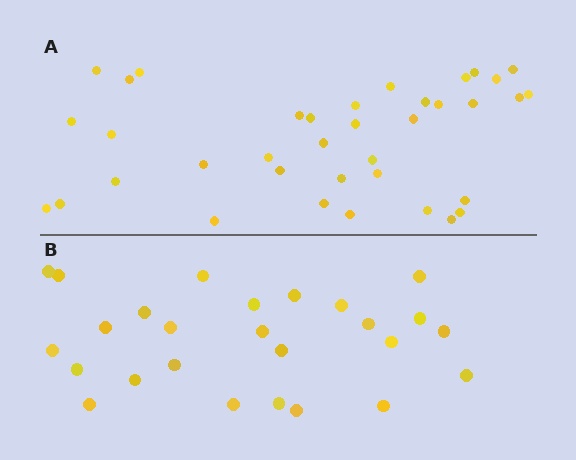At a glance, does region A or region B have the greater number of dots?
Region A (the top region) has more dots.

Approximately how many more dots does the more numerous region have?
Region A has roughly 12 or so more dots than region B.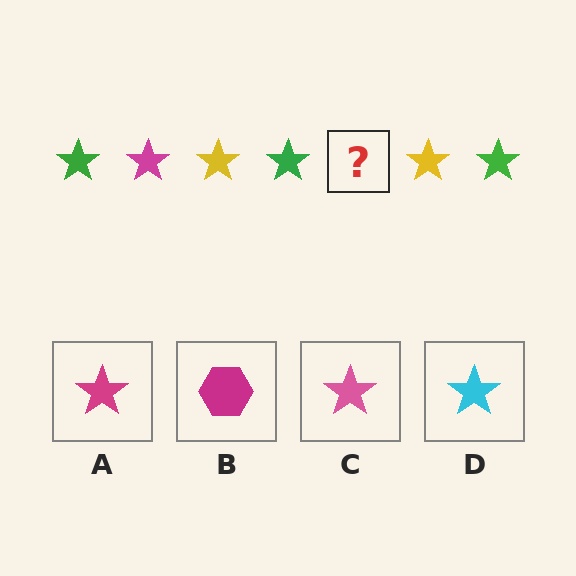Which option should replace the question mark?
Option A.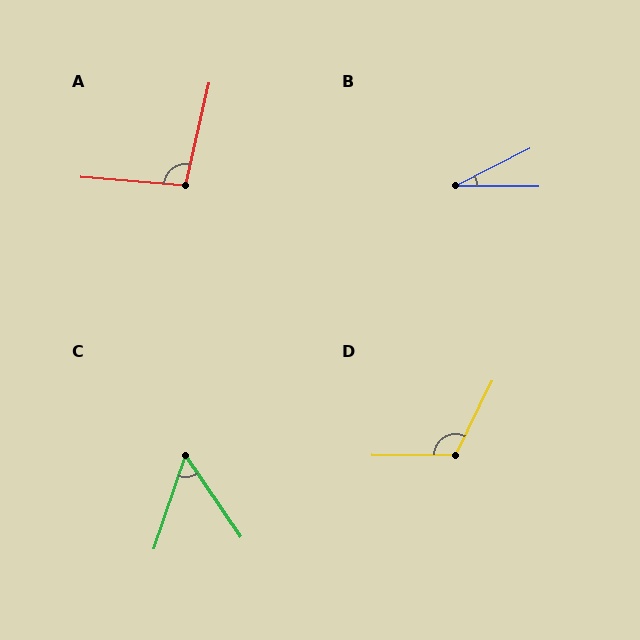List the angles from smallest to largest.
B (27°), C (53°), A (98°), D (116°).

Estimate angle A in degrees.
Approximately 98 degrees.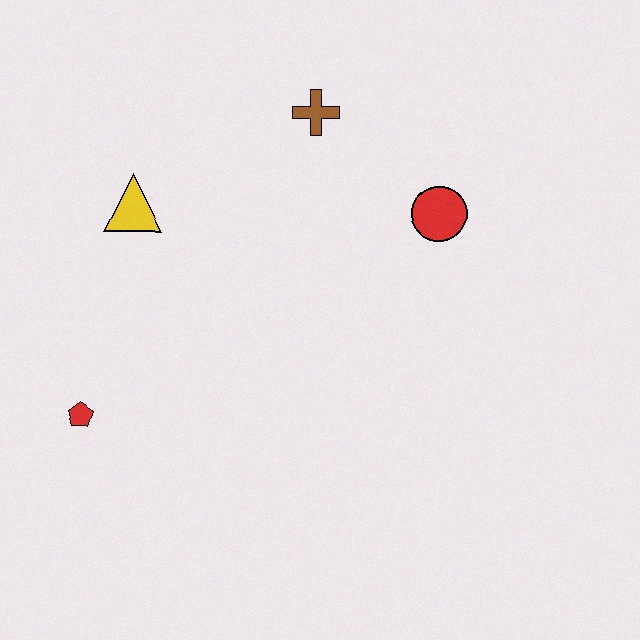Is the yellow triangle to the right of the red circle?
No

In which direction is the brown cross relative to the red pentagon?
The brown cross is above the red pentagon.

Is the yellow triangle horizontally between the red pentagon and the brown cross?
Yes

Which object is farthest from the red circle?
The red pentagon is farthest from the red circle.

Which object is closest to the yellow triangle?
The brown cross is closest to the yellow triangle.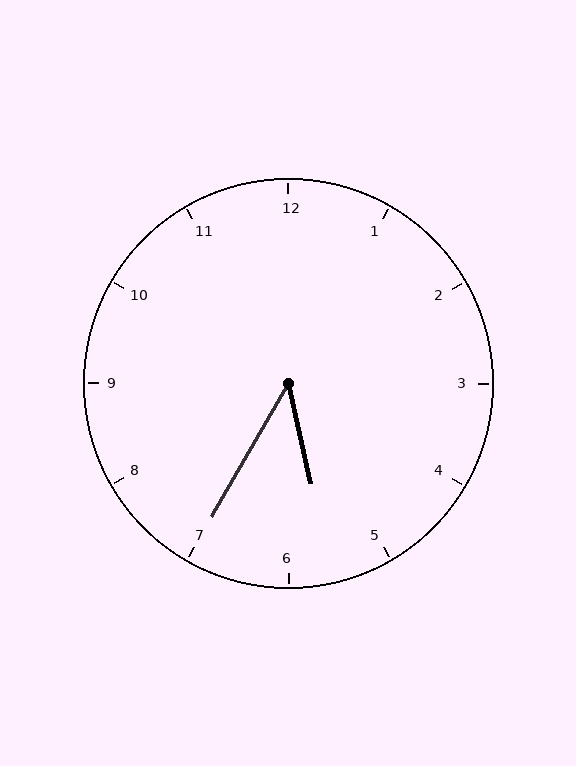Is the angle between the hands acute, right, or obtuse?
It is acute.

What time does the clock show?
5:35.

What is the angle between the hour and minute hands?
Approximately 42 degrees.